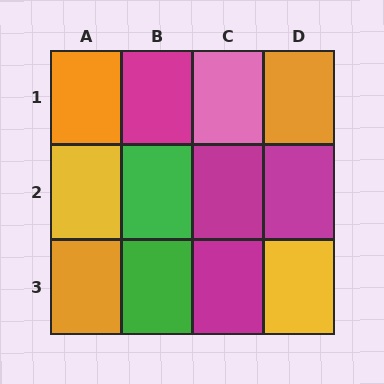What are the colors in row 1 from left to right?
Orange, magenta, pink, orange.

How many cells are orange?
3 cells are orange.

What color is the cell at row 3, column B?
Green.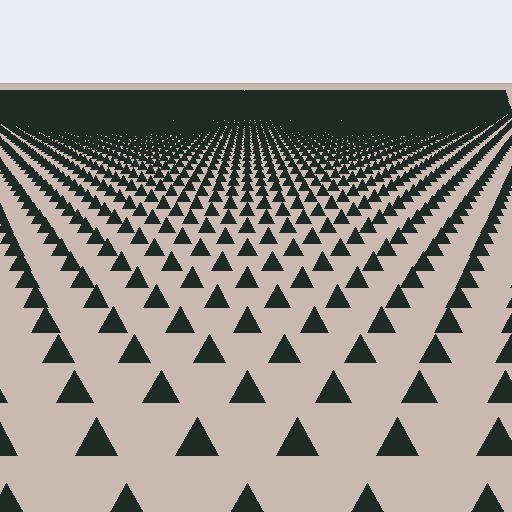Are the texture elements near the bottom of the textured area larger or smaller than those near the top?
Larger. Near the bottom, elements are closer to the viewer and appear at a bigger on-screen size.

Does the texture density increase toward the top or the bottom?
Density increases toward the top.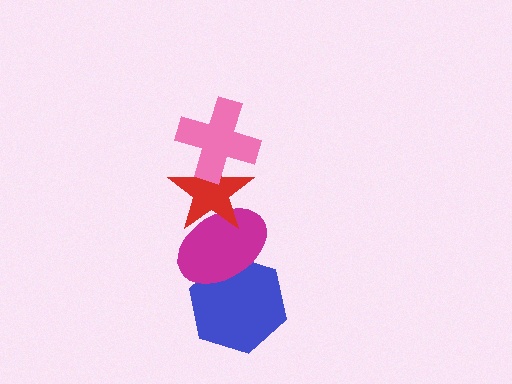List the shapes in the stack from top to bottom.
From top to bottom: the pink cross, the red star, the magenta ellipse, the blue hexagon.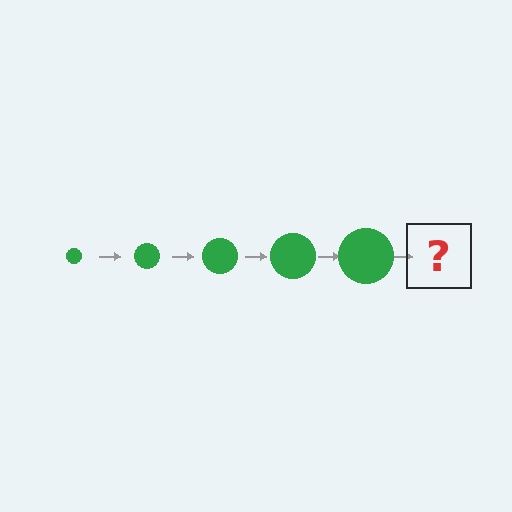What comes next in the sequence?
The next element should be a green circle, larger than the previous one.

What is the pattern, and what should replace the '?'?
The pattern is that the circle gets progressively larger each step. The '?' should be a green circle, larger than the previous one.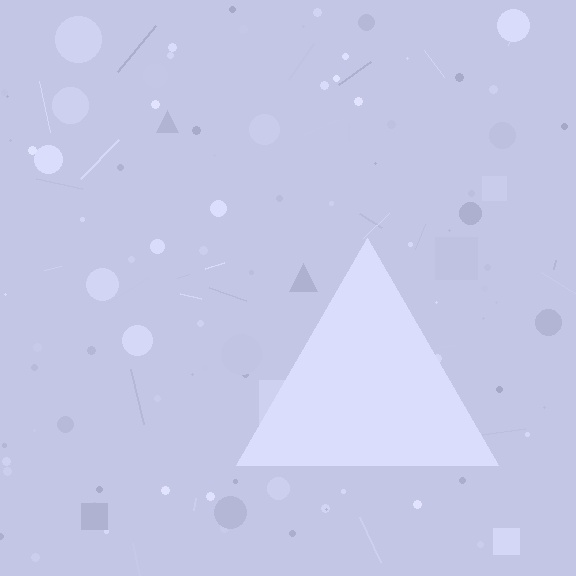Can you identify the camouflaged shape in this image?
The camouflaged shape is a triangle.